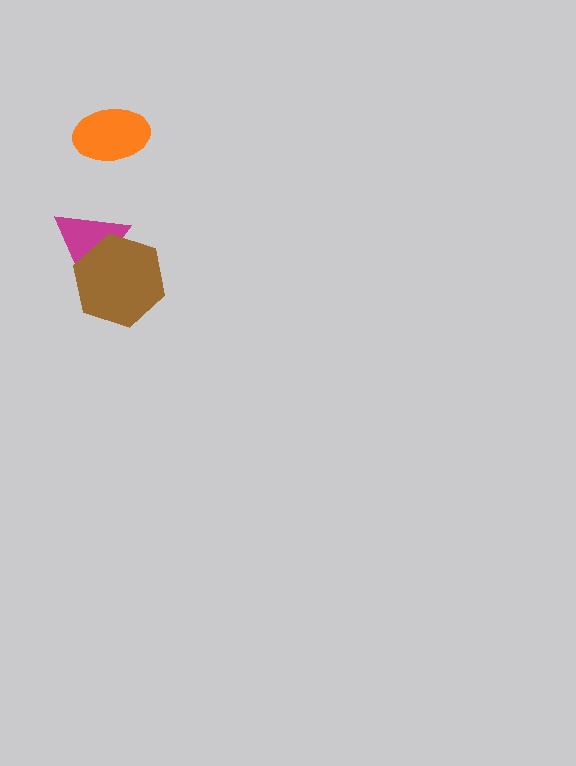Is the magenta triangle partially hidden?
Yes, it is partially covered by another shape.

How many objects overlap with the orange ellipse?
0 objects overlap with the orange ellipse.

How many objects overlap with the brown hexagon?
1 object overlaps with the brown hexagon.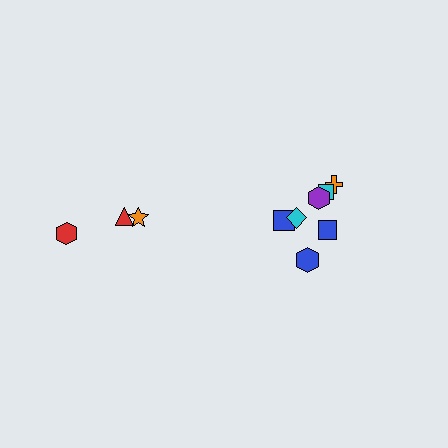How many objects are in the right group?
There are 8 objects.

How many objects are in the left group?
There are 3 objects.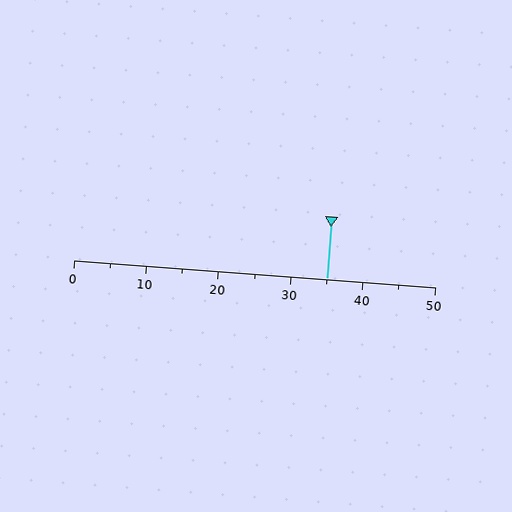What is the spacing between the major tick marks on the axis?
The major ticks are spaced 10 apart.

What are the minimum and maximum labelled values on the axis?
The axis runs from 0 to 50.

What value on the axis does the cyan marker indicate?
The marker indicates approximately 35.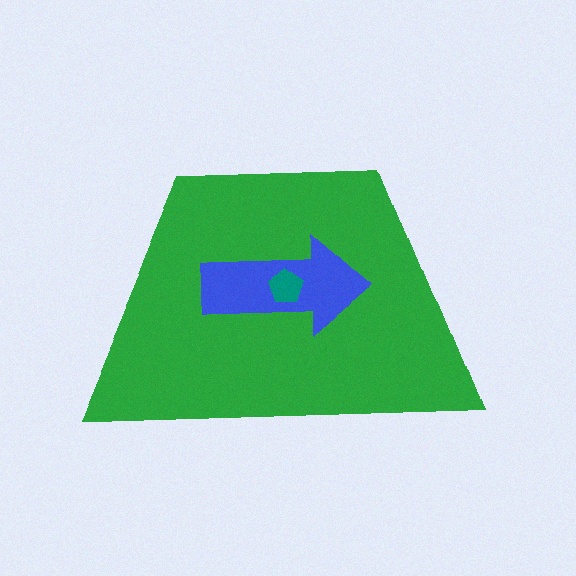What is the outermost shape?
The green trapezoid.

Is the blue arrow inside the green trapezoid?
Yes.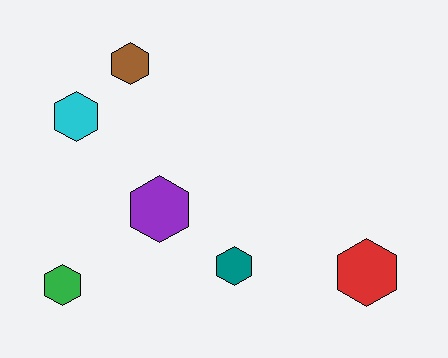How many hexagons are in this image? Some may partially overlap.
There are 6 hexagons.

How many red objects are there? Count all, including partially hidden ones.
There is 1 red object.